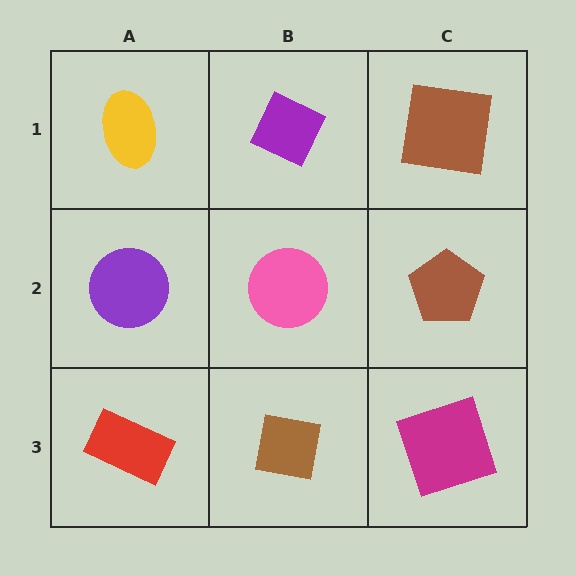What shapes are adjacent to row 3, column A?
A purple circle (row 2, column A), a brown square (row 3, column B).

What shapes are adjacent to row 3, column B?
A pink circle (row 2, column B), a red rectangle (row 3, column A), a magenta square (row 3, column C).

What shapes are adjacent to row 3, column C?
A brown pentagon (row 2, column C), a brown square (row 3, column B).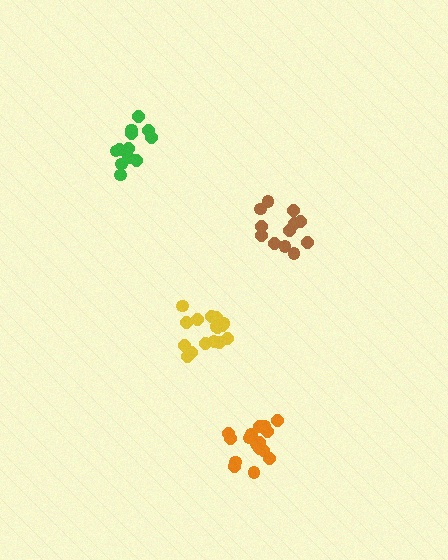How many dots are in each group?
Group 1: 16 dots, Group 2: 16 dots, Group 3: 12 dots, Group 4: 12 dots (56 total).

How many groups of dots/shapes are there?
There are 4 groups.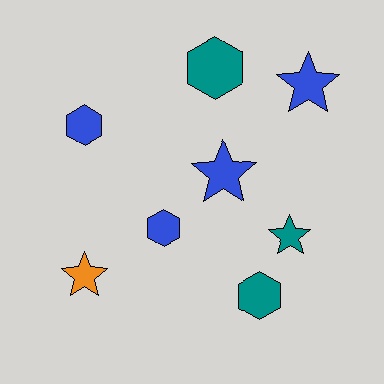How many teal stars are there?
There is 1 teal star.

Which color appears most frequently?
Blue, with 4 objects.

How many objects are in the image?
There are 8 objects.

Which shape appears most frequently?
Hexagon, with 4 objects.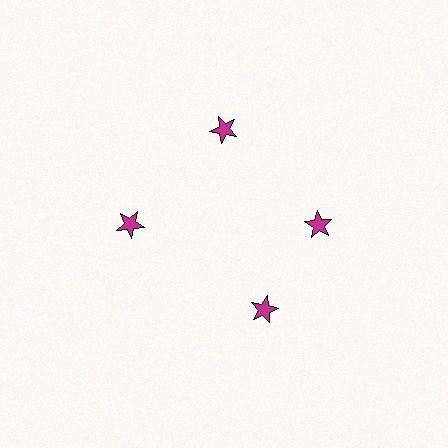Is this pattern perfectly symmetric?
No. The 4 magenta stars are arranged in a ring, but one element near the 6 o'clock position is rotated out of alignment along the ring, breaking the 4-fold rotational symmetry.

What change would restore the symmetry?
The symmetry would be restored by rotating it back into even spacing with its neighbors so that all 4 stars sit at equal angles and equal distance from the center.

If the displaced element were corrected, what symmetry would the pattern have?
It would have 4-fold rotational symmetry — the pattern would map onto itself every 90 degrees.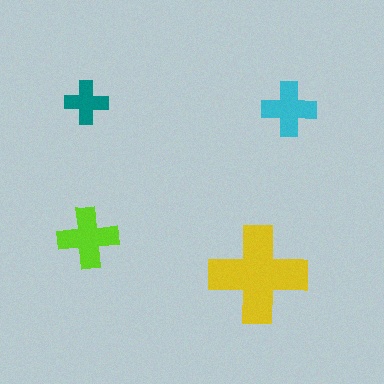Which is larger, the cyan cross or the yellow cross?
The yellow one.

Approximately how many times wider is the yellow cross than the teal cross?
About 2 times wider.